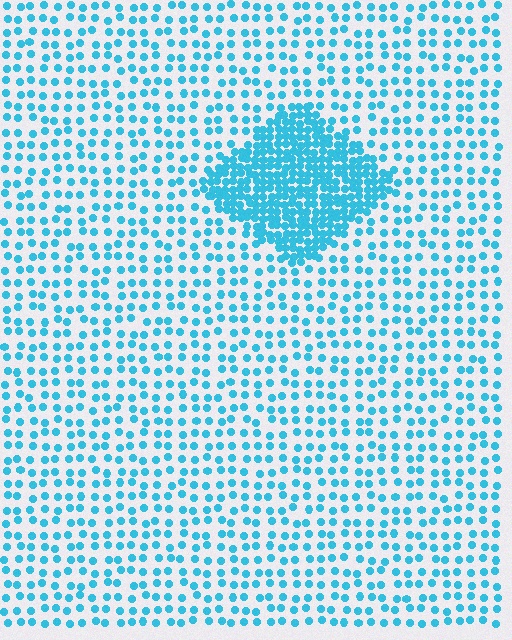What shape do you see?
I see a diamond.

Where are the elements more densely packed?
The elements are more densely packed inside the diamond boundary.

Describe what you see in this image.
The image contains small cyan elements arranged at two different densities. A diamond-shaped region is visible where the elements are more densely packed than the surrounding area.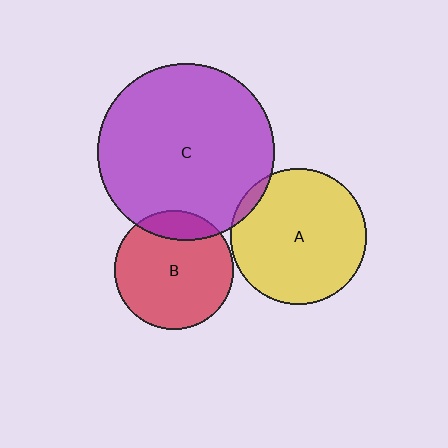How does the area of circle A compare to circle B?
Approximately 1.3 times.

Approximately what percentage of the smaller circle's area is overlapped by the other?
Approximately 15%.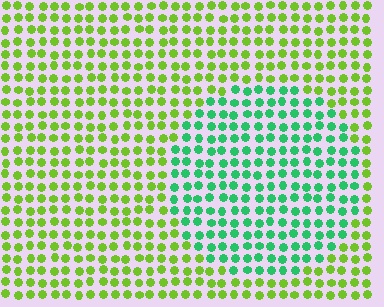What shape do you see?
I see a circle.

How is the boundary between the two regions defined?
The boundary is defined purely by a slight shift in hue (about 52 degrees). Spacing, size, and orientation are identical on both sides.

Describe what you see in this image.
The image is filled with small lime elements in a uniform arrangement. A circle-shaped region is visible where the elements are tinted to a slightly different hue, forming a subtle color boundary.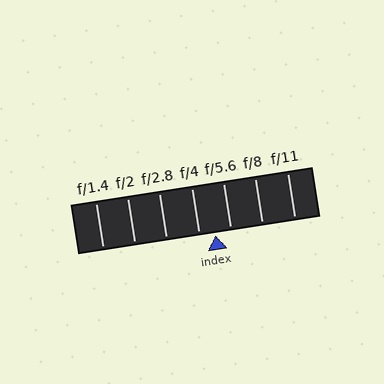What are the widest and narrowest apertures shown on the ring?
The widest aperture shown is f/1.4 and the narrowest is f/11.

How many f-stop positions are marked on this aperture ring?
There are 7 f-stop positions marked.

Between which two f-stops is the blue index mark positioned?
The index mark is between f/4 and f/5.6.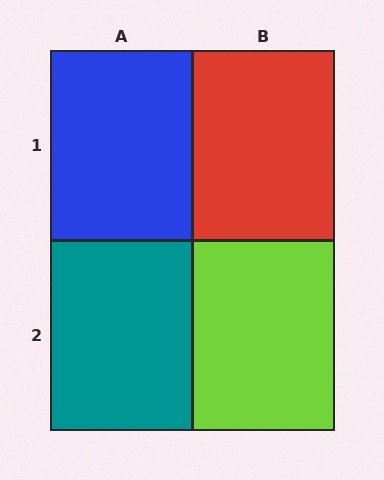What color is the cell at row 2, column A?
Teal.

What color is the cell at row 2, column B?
Lime.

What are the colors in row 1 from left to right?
Blue, red.